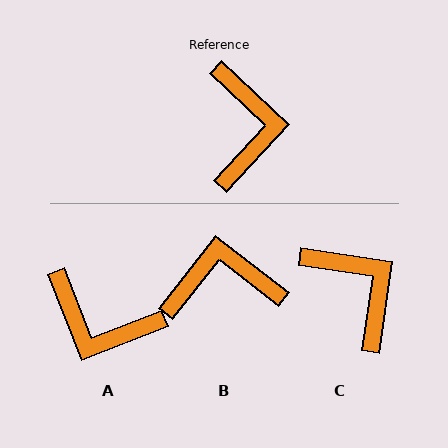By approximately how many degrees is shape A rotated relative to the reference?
Approximately 116 degrees clockwise.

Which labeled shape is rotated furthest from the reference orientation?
A, about 116 degrees away.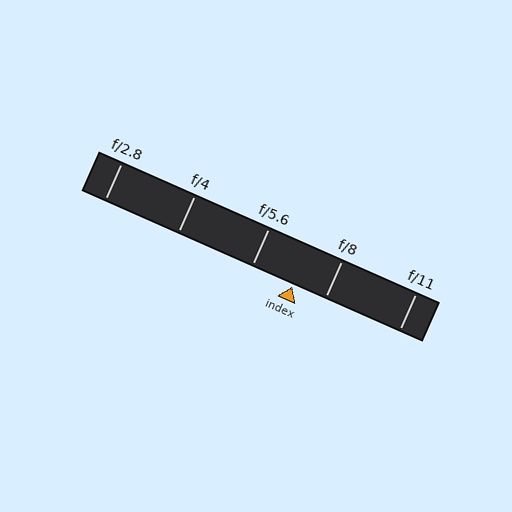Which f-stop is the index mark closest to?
The index mark is closest to f/8.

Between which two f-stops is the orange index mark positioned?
The index mark is between f/5.6 and f/8.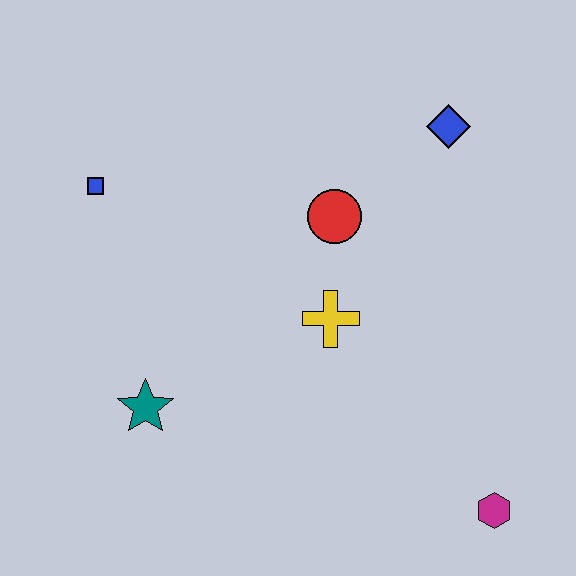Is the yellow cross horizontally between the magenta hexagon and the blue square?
Yes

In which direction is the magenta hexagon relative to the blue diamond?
The magenta hexagon is below the blue diamond.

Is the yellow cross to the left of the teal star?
No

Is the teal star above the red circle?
No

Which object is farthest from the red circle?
The magenta hexagon is farthest from the red circle.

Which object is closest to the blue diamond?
The red circle is closest to the blue diamond.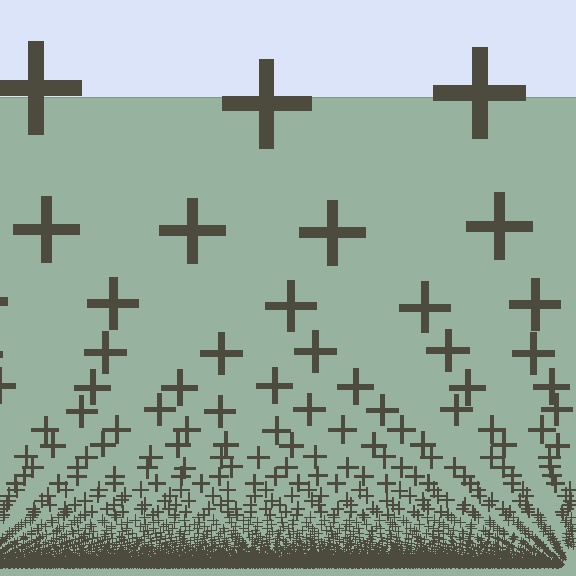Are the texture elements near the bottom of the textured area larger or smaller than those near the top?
Smaller. The gradient is inverted — elements near the bottom are smaller and denser.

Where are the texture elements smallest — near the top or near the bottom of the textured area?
Near the bottom.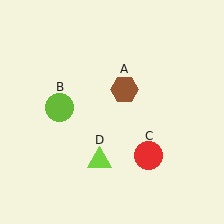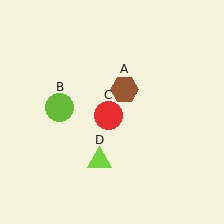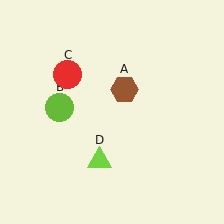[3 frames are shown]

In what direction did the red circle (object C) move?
The red circle (object C) moved up and to the left.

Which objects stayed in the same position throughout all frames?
Brown hexagon (object A) and lime circle (object B) and lime triangle (object D) remained stationary.